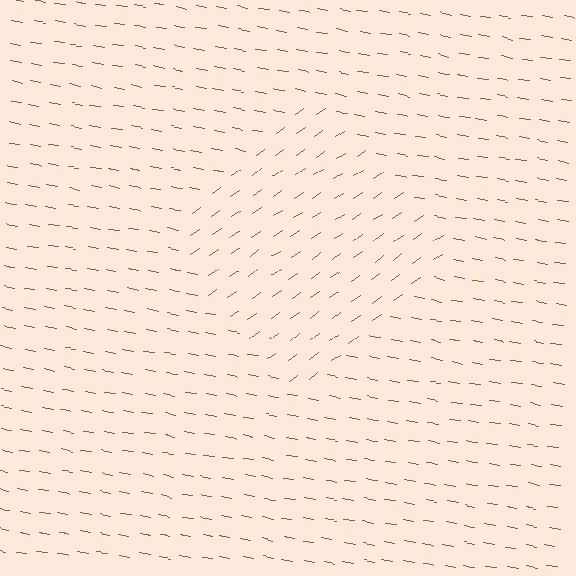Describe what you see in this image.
The image is filled with small brown line segments. A diamond region in the image has lines oriented differently from the surrounding lines, creating a visible texture boundary.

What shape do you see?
I see a diamond.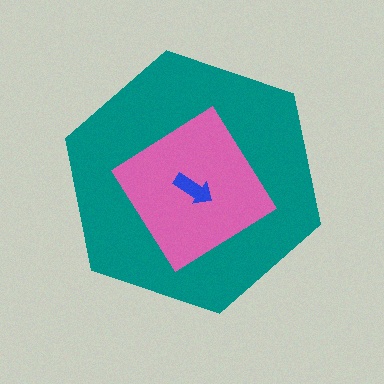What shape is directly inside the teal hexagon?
The pink diamond.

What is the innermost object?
The blue arrow.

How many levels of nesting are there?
3.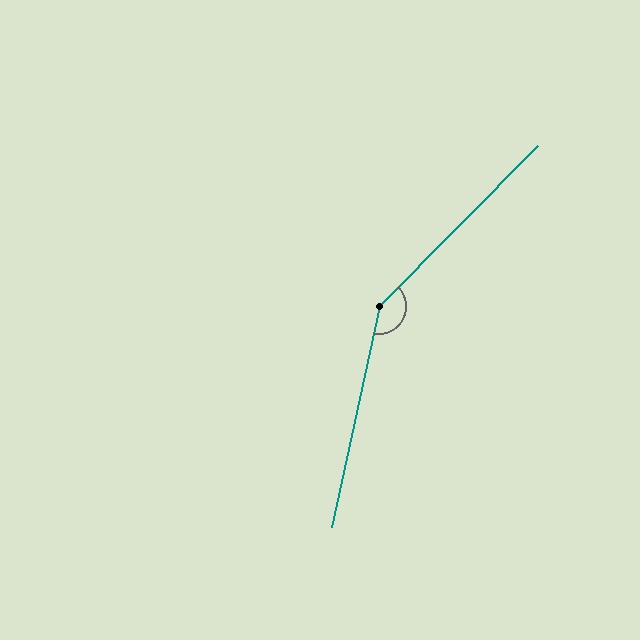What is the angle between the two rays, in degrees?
Approximately 147 degrees.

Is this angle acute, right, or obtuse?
It is obtuse.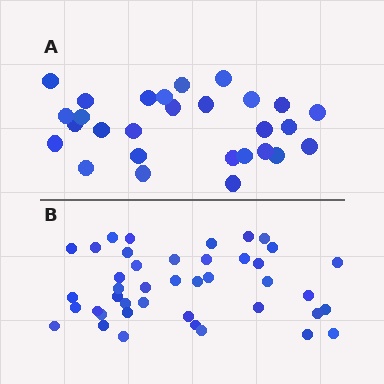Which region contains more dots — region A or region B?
Region B (the bottom region) has more dots.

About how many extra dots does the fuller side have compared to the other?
Region B has approximately 15 more dots than region A.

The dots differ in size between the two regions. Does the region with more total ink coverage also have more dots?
No. Region A has more total ink coverage because its dots are larger, but region B actually contains more individual dots. Total area can be misleading — the number of items is what matters here.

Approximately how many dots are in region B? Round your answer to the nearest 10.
About 40 dots. (The exact count is 42, which rounds to 40.)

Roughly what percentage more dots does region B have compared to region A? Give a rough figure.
About 50% more.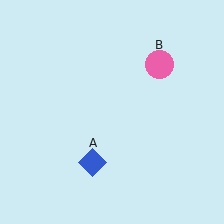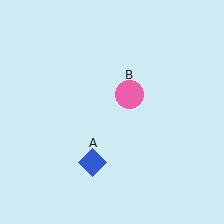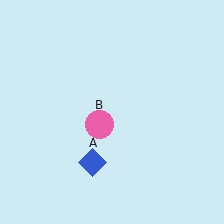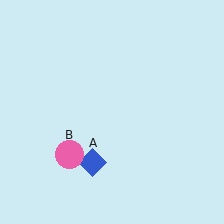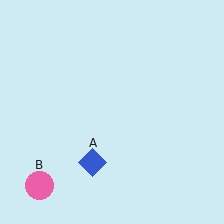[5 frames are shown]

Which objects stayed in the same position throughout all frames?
Blue diamond (object A) remained stationary.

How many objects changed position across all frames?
1 object changed position: pink circle (object B).